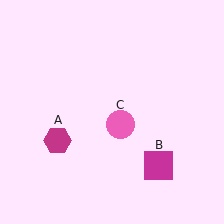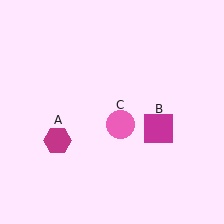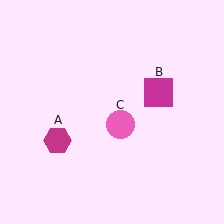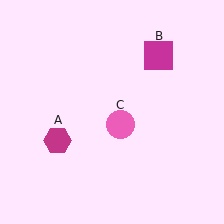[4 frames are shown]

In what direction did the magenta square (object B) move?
The magenta square (object B) moved up.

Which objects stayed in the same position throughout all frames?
Magenta hexagon (object A) and pink circle (object C) remained stationary.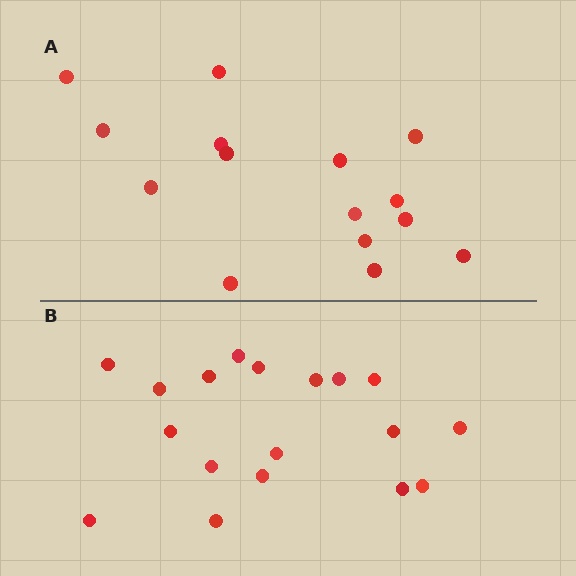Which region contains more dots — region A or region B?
Region B (the bottom region) has more dots.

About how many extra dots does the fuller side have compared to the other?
Region B has just a few more — roughly 2 or 3 more dots than region A.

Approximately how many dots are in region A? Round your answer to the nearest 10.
About 20 dots. (The exact count is 15, which rounds to 20.)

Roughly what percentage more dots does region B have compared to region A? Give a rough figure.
About 20% more.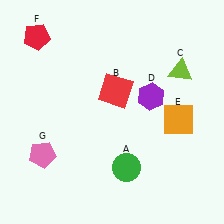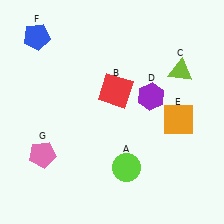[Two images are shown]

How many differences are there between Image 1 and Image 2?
There are 2 differences between the two images.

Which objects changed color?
A changed from green to lime. F changed from red to blue.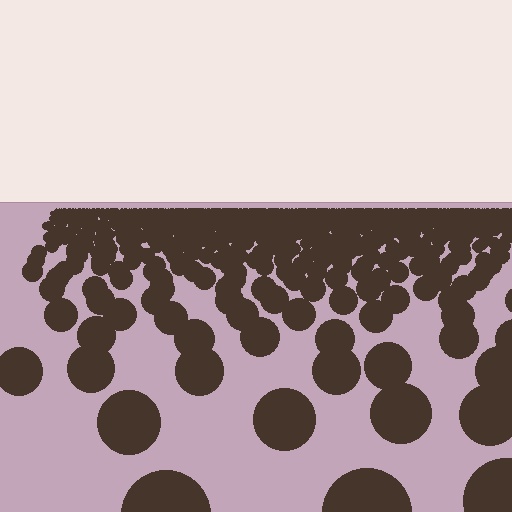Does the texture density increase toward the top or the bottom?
Density increases toward the top.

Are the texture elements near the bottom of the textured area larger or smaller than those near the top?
Larger. Near the bottom, elements are closer to the viewer and appear at a bigger on-screen size.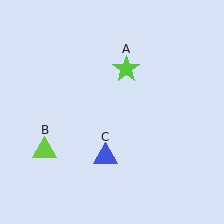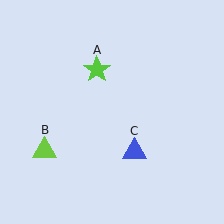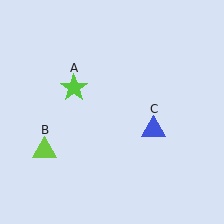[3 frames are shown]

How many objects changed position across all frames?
2 objects changed position: lime star (object A), blue triangle (object C).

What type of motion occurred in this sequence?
The lime star (object A), blue triangle (object C) rotated counterclockwise around the center of the scene.